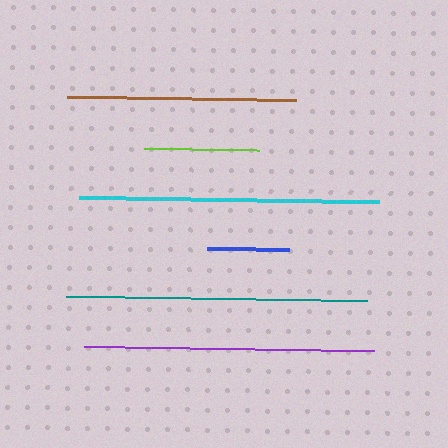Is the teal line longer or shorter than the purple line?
The teal line is longer than the purple line.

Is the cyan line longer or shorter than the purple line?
The cyan line is longer than the purple line.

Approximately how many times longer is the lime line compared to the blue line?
The lime line is approximately 1.4 times the length of the blue line.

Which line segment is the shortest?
The blue line is the shortest at approximately 82 pixels.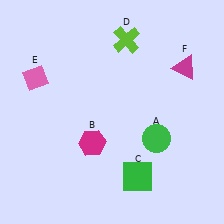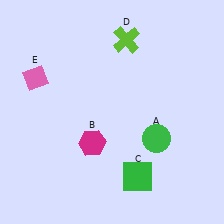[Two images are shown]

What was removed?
The magenta triangle (F) was removed in Image 2.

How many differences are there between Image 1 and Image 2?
There is 1 difference between the two images.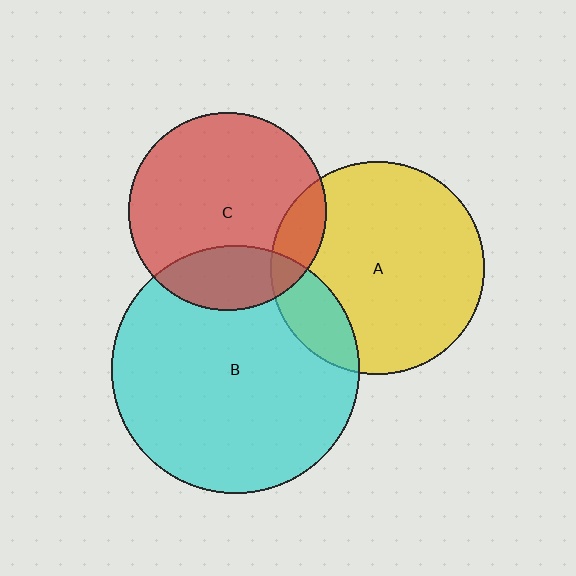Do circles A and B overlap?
Yes.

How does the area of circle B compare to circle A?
Approximately 1.4 times.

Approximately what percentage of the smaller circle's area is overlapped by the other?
Approximately 15%.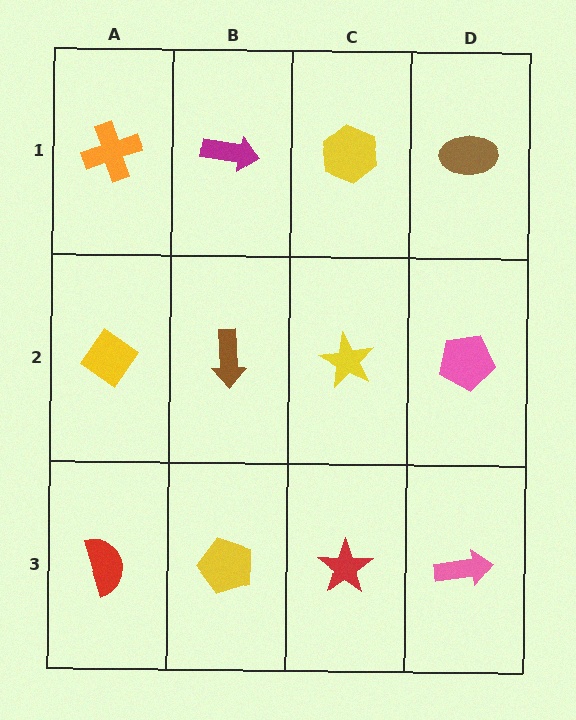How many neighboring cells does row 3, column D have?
2.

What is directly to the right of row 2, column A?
A brown arrow.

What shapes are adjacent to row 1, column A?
A yellow diamond (row 2, column A), a magenta arrow (row 1, column B).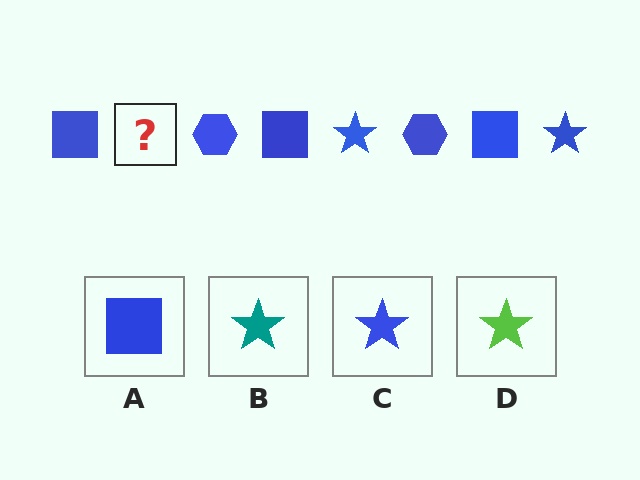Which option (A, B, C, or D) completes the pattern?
C.